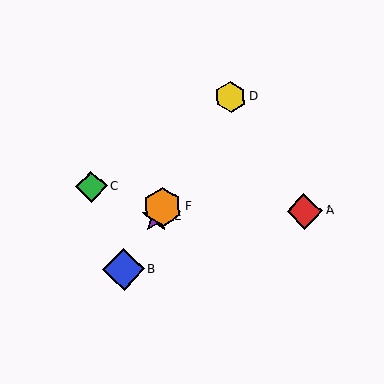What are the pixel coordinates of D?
Object D is at (231, 97).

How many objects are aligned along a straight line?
4 objects (B, D, E, F) are aligned along a straight line.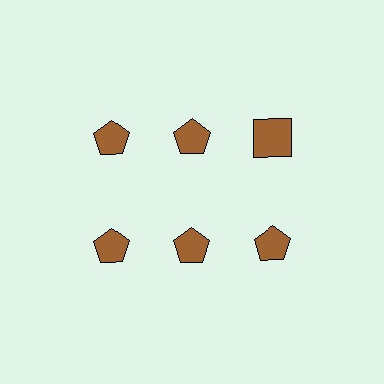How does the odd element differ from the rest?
It has a different shape: square instead of pentagon.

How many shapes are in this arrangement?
There are 6 shapes arranged in a grid pattern.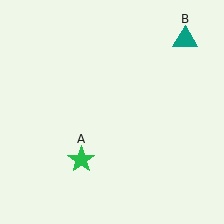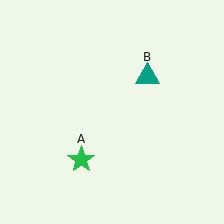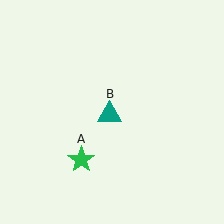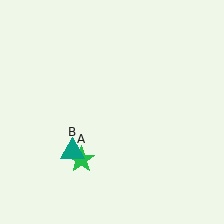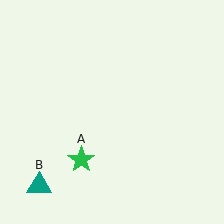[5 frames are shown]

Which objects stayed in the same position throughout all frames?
Green star (object A) remained stationary.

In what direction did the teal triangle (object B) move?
The teal triangle (object B) moved down and to the left.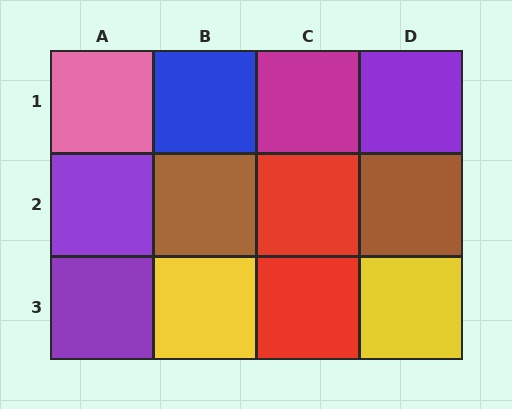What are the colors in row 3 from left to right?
Purple, yellow, red, yellow.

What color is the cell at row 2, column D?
Brown.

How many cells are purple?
3 cells are purple.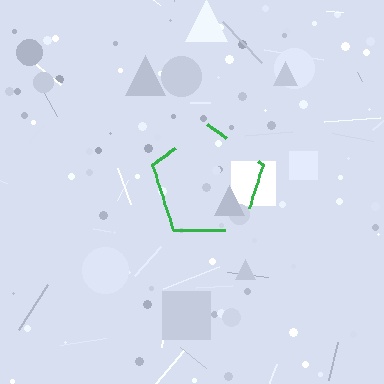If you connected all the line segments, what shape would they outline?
They would outline a pentagon.